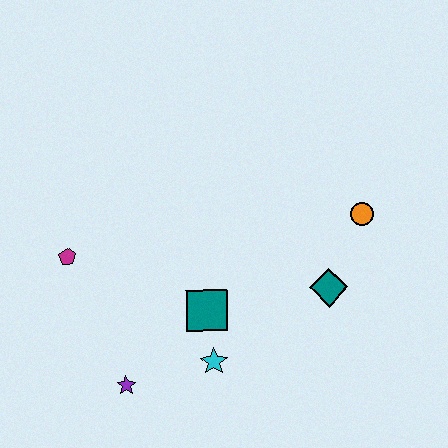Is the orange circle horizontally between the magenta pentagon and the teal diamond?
No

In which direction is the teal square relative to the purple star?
The teal square is to the right of the purple star.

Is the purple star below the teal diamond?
Yes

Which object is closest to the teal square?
The cyan star is closest to the teal square.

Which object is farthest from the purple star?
The orange circle is farthest from the purple star.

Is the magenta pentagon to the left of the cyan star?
Yes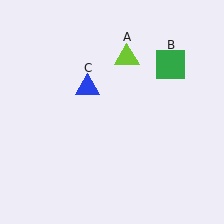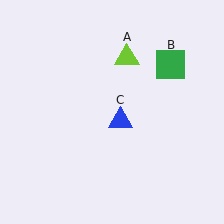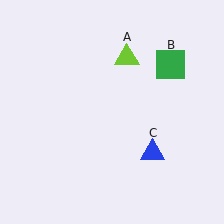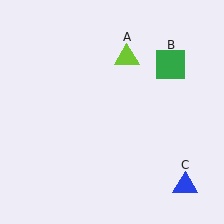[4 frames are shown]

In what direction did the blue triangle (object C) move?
The blue triangle (object C) moved down and to the right.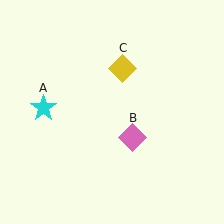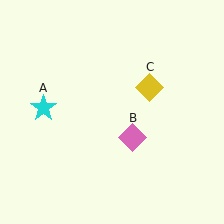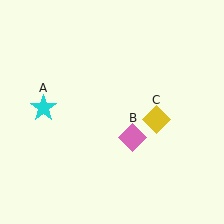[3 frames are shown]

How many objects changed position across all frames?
1 object changed position: yellow diamond (object C).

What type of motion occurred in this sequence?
The yellow diamond (object C) rotated clockwise around the center of the scene.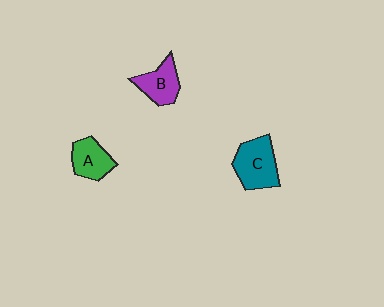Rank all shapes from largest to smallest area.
From largest to smallest: C (teal), B (purple), A (green).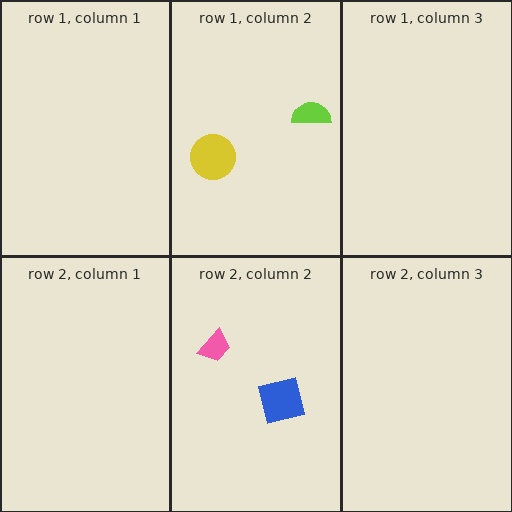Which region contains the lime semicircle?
The row 1, column 2 region.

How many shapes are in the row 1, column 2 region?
2.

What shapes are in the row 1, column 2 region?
The yellow circle, the lime semicircle.